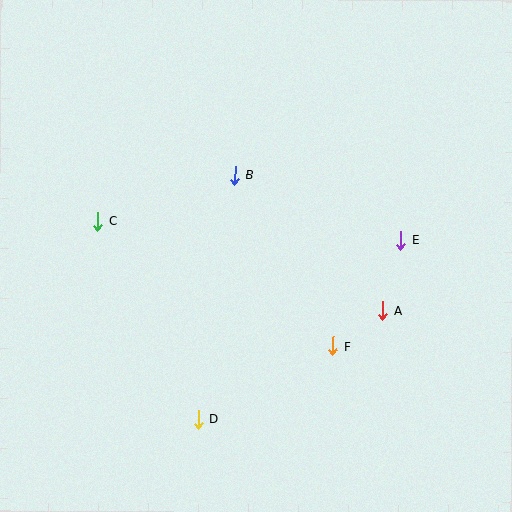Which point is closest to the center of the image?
Point B at (235, 175) is closest to the center.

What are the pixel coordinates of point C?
Point C is at (98, 221).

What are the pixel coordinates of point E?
Point E is at (401, 240).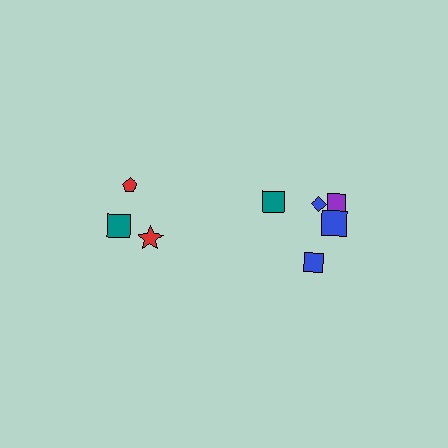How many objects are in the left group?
There are 3 objects.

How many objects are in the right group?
There are 5 objects.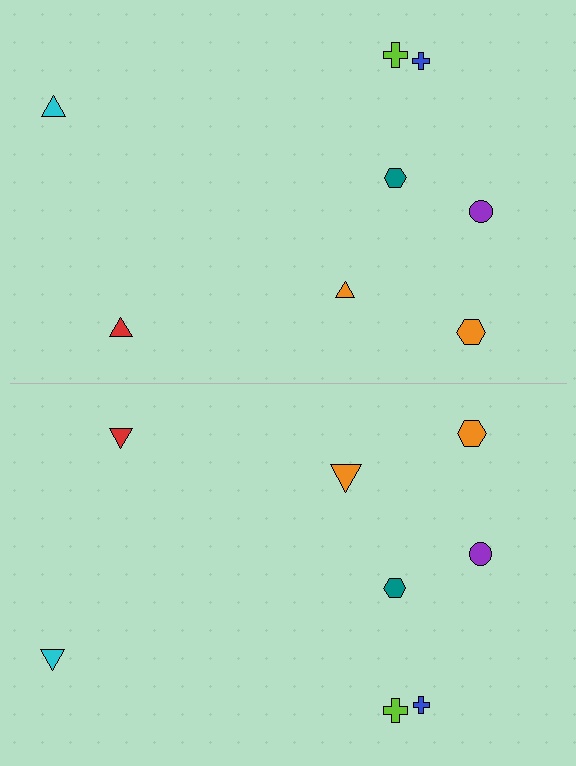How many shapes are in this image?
There are 16 shapes in this image.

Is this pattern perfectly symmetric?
No, the pattern is not perfectly symmetric. The orange triangle on the bottom side has a different size than its mirror counterpart.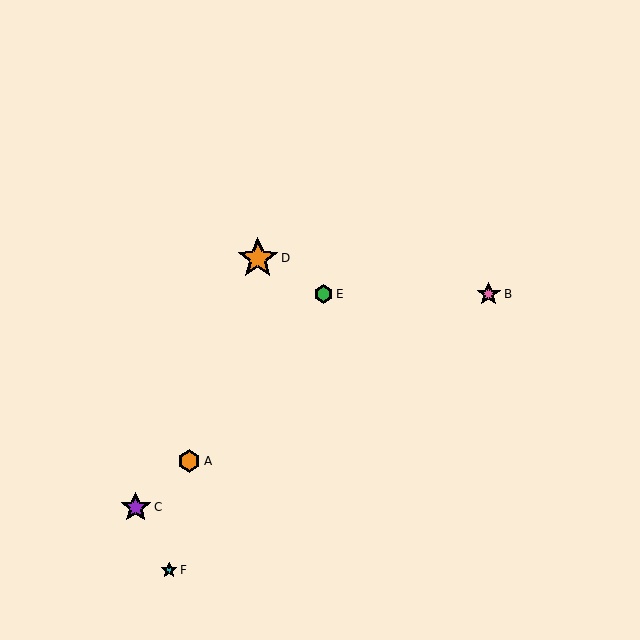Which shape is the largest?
The orange star (labeled D) is the largest.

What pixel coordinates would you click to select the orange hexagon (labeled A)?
Click at (189, 461) to select the orange hexagon A.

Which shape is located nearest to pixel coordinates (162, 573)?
The cyan star (labeled F) at (169, 570) is nearest to that location.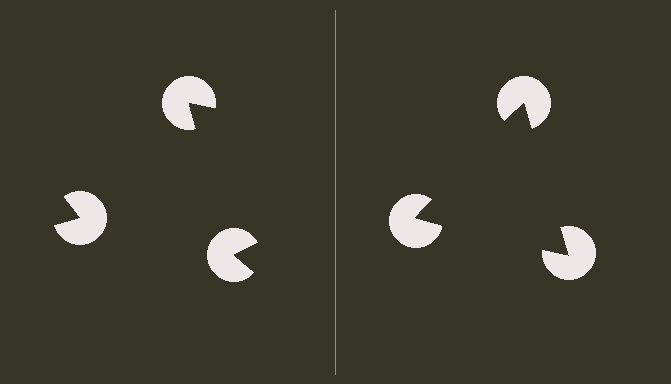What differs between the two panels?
The pac-man discs are positioned identically on both sides; only the wedge orientations differ. On the right they align to a triangle; on the left they are misaligned.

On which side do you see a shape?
An illusory triangle appears on the right side. On the left side the wedge cuts are rotated, so no coherent shape forms.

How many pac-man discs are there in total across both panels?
6 — 3 on each side.